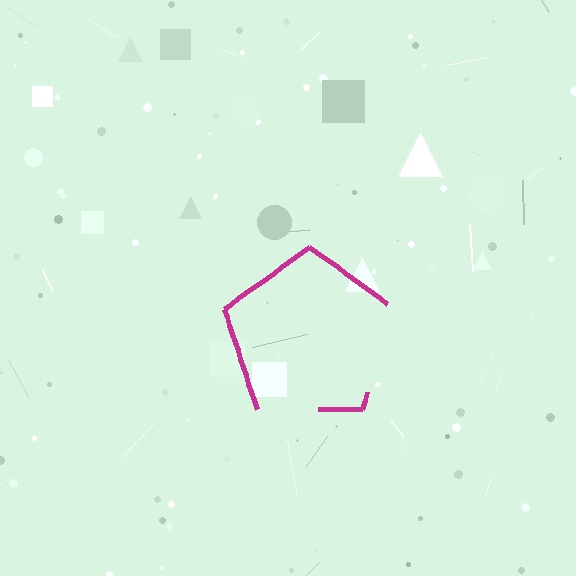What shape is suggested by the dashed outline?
The dashed outline suggests a pentagon.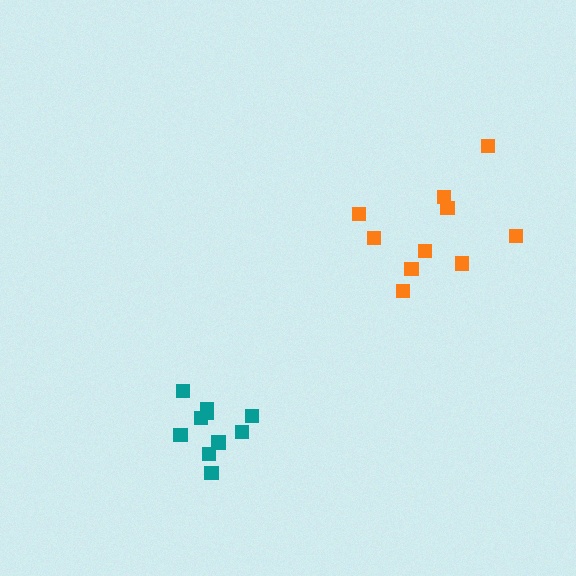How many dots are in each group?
Group 1: 10 dots, Group 2: 10 dots (20 total).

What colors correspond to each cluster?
The clusters are colored: orange, teal.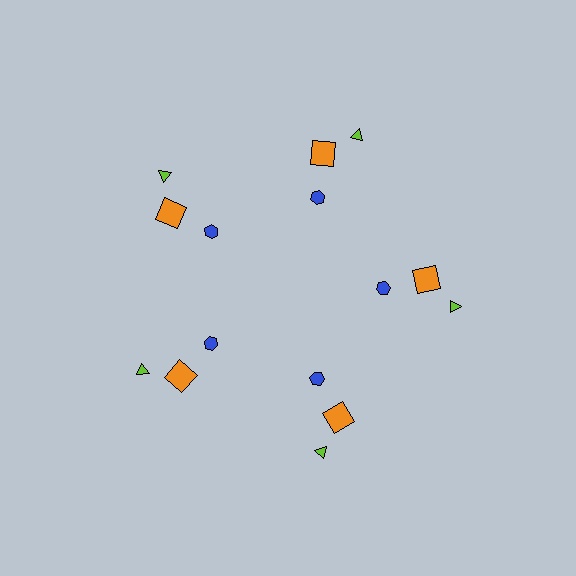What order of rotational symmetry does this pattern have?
This pattern has 5-fold rotational symmetry.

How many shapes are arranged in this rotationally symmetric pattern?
There are 15 shapes, arranged in 5 groups of 3.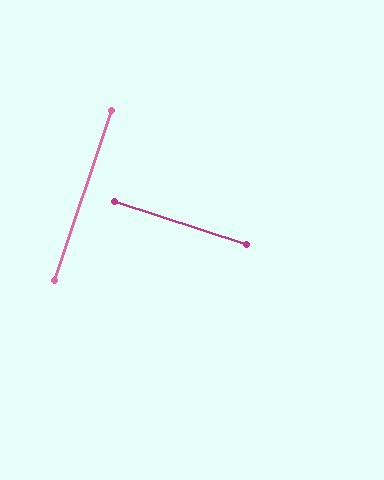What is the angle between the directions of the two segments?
Approximately 90 degrees.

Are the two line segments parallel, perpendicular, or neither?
Perpendicular — they meet at approximately 90°.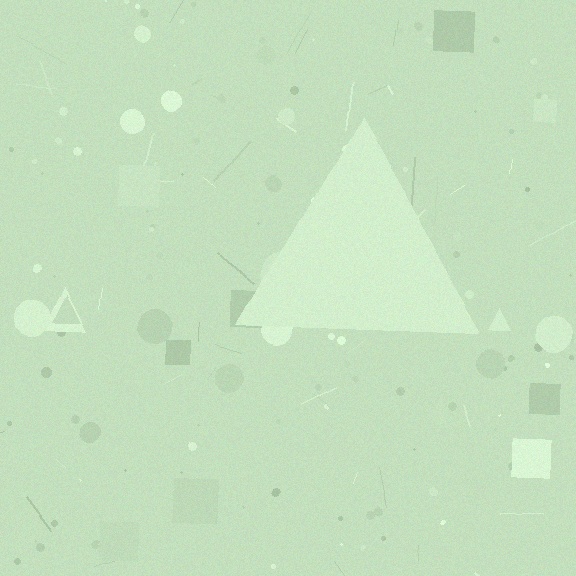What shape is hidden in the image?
A triangle is hidden in the image.